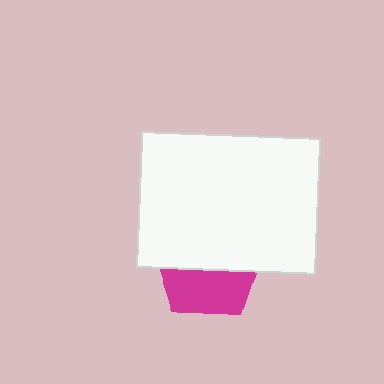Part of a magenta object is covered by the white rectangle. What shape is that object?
It is a pentagon.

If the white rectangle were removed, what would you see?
You would see the complete magenta pentagon.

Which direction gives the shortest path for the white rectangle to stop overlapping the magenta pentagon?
Moving up gives the shortest separation.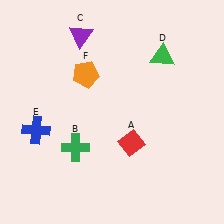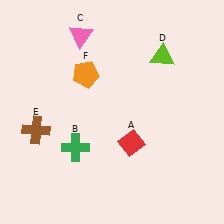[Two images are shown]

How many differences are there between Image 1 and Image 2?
There are 3 differences between the two images.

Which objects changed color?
C changed from purple to pink. D changed from green to lime. E changed from blue to brown.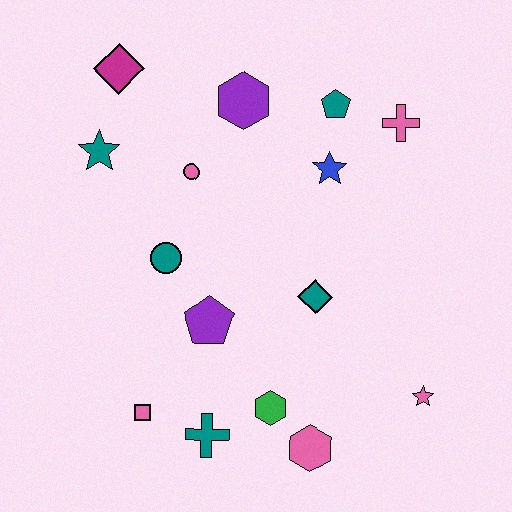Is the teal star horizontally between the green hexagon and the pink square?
No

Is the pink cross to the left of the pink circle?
No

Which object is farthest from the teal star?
The pink star is farthest from the teal star.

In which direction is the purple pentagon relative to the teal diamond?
The purple pentagon is to the left of the teal diamond.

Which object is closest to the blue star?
The teal pentagon is closest to the blue star.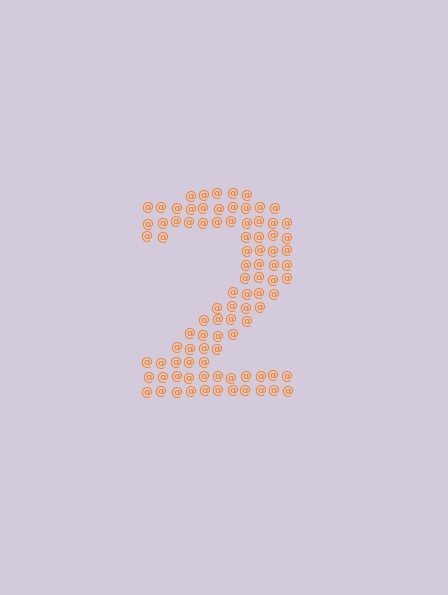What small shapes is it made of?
It is made of small at signs.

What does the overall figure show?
The overall figure shows the digit 2.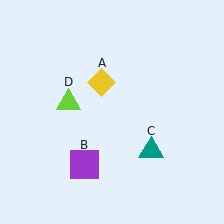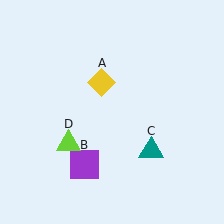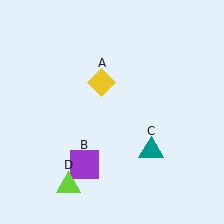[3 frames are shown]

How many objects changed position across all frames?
1 object changed position: lime triangle (object D).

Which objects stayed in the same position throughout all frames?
Yellow diamond (object A) and purple square (object B) and teal triangle (object C) remained stationary.